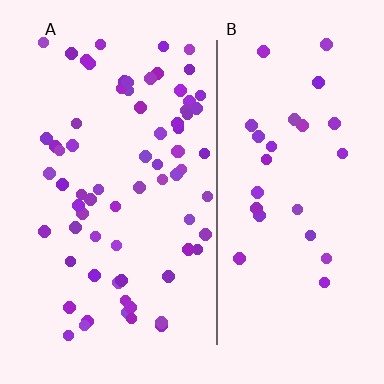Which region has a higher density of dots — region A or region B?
A (the left).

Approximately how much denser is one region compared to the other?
Approximately 2.7× — region A over region B.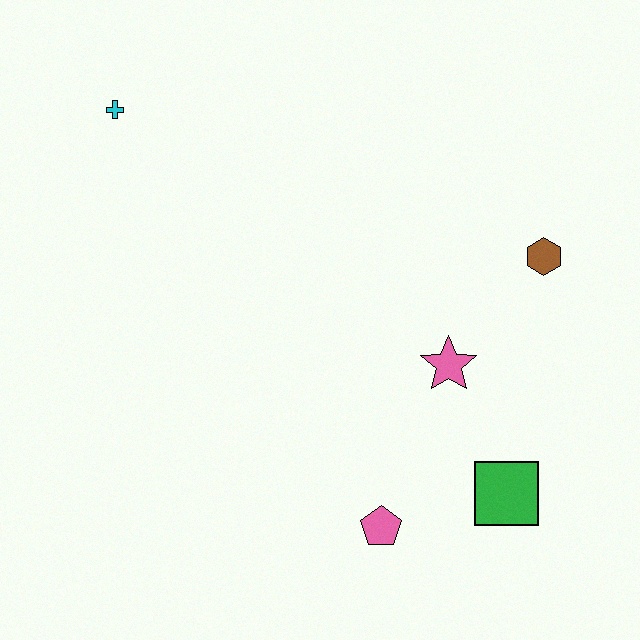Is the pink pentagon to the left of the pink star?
Yes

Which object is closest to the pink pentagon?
The green square is closest to the pink pentagon.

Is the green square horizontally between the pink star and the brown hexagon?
Yes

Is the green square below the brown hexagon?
Yes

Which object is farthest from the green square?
The cyan cross is farthest from the green square.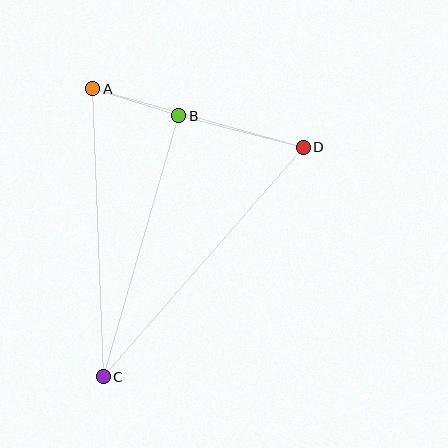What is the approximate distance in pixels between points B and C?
The distance between B and C is approximately 272 pixels.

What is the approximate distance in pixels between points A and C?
The distance between A and C is approximately 288 pixels.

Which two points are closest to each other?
Points A and B are closest to each other.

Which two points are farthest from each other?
Points C and D are farthest from each other.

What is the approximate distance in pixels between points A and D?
The distance between A and D is approximately 218 pixels.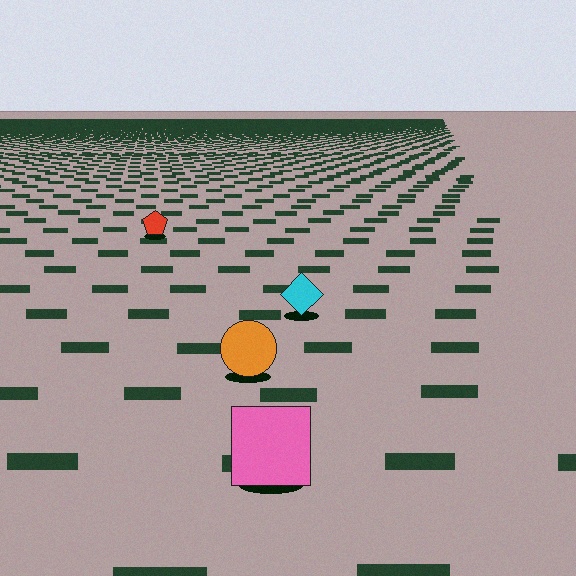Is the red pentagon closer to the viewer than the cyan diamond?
No. The cyan diamond is closer — you can tell from the texture gradient: the ground texture is coarser near it.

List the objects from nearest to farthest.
From nearest to farthest: the pink square, the orange circle, the cyan diamond, the red pentagon.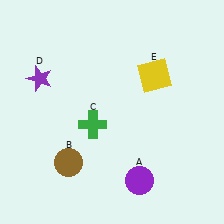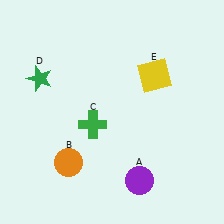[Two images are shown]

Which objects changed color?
B changed from brown to orange. D changed from purple to green.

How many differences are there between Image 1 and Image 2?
There are 2 differences between the two images.